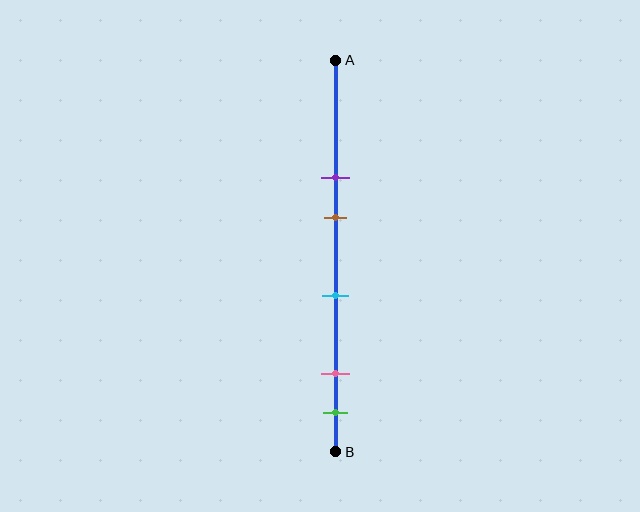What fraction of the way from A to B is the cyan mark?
The cyan mark is approximately 60% (0.6) of the way from A to B.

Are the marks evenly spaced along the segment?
No, the marks are not evenly spaced.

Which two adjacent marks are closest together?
The pink and green marks are the closest adjacent pair.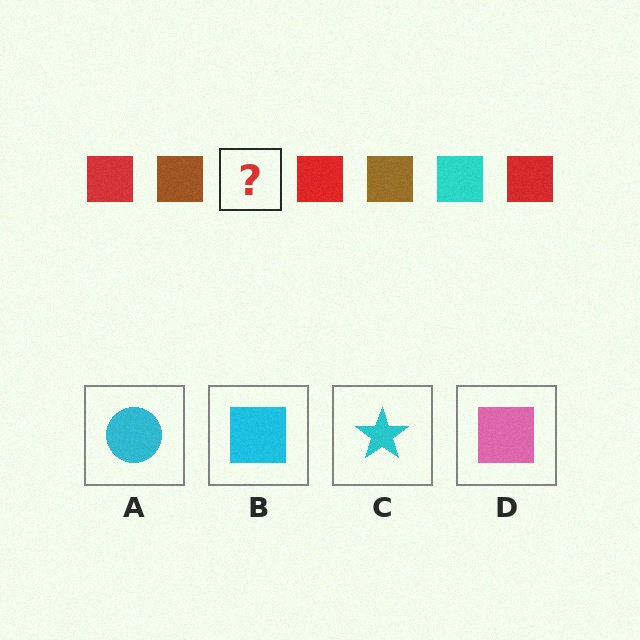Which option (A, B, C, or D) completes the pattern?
B.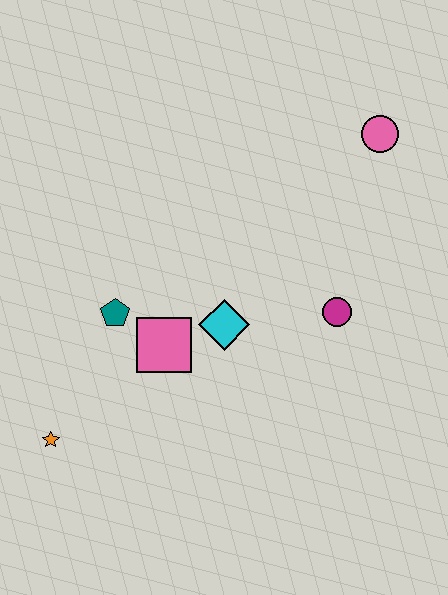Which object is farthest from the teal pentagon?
The pink circle is farthest from the teal pentagon.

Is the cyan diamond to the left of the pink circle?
Yes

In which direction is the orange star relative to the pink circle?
The orange star is to the left of the pink circle.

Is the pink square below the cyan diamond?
Yes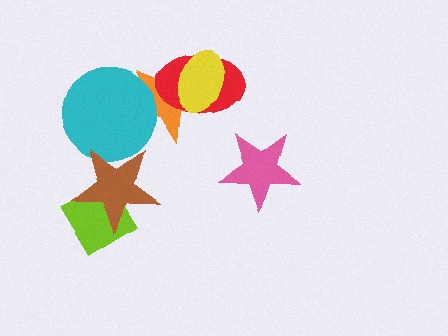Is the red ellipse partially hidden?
Yes, it is partially covered by another shape.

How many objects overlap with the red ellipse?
2 objects overlap with the red ellipse.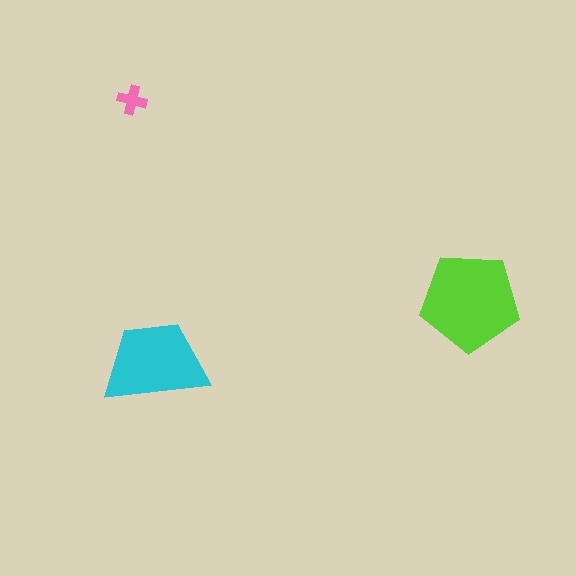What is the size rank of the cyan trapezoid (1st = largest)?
2nd.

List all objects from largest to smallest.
The lime pentagon, the cyan trapezoid, the pink cross.